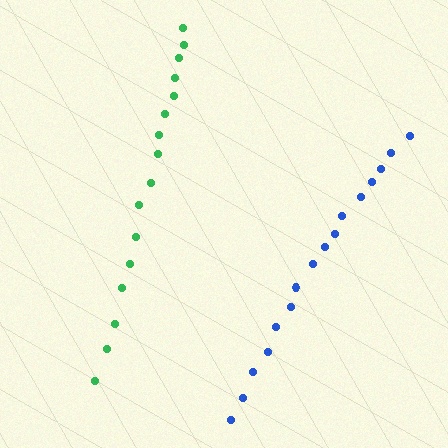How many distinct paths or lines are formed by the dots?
There are 2 distinct paths.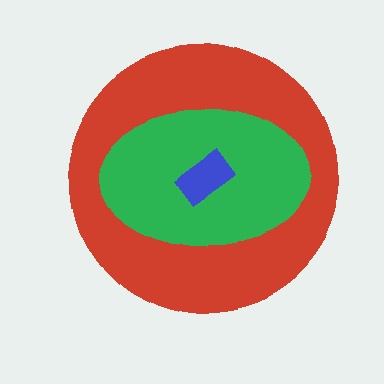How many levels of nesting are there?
3.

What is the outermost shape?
The red circle.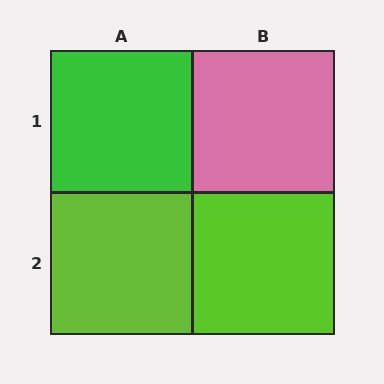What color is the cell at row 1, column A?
Green.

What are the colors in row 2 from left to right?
Lime, lime.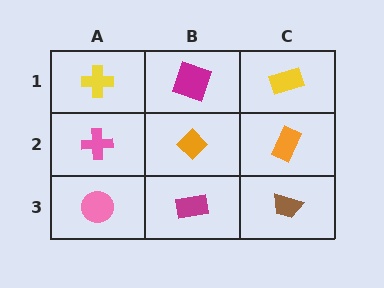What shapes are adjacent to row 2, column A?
A yellow cross (row 1, column A), a pink circle (row 3, column A), an orange diamond (row 2, column B).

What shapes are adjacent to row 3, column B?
An orange diamond (row 2, column B), a pink circle (row 3, column A), a brown trapezoid (row 3, column C).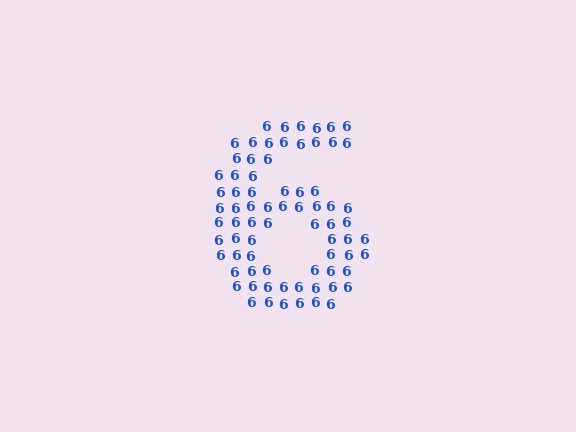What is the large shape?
The large shape is the digit 6.